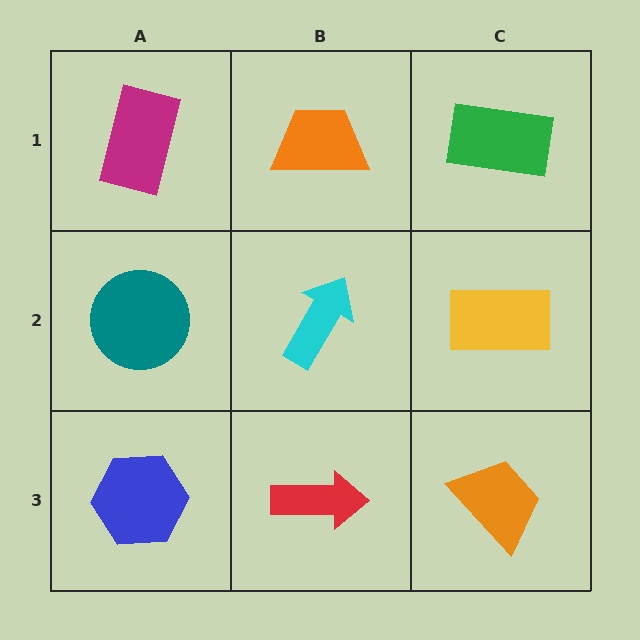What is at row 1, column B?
An orange trapezoid.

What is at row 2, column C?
A yellow rectangle.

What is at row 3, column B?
A red arrow.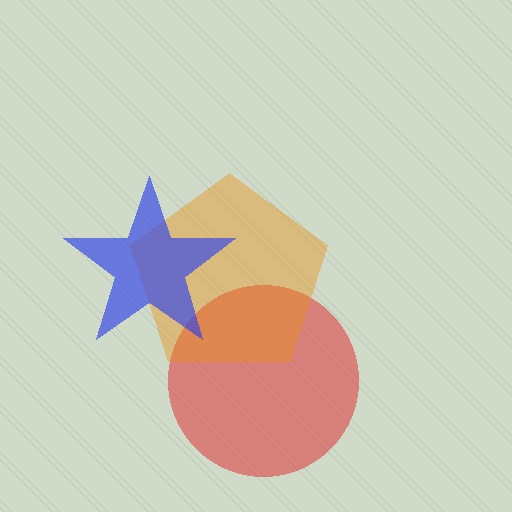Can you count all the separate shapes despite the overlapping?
Yes, there are 3 separate shapes.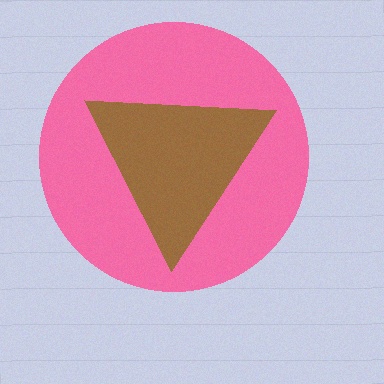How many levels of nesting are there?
2.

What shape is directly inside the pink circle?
The brown triangle.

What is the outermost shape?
The pink circle.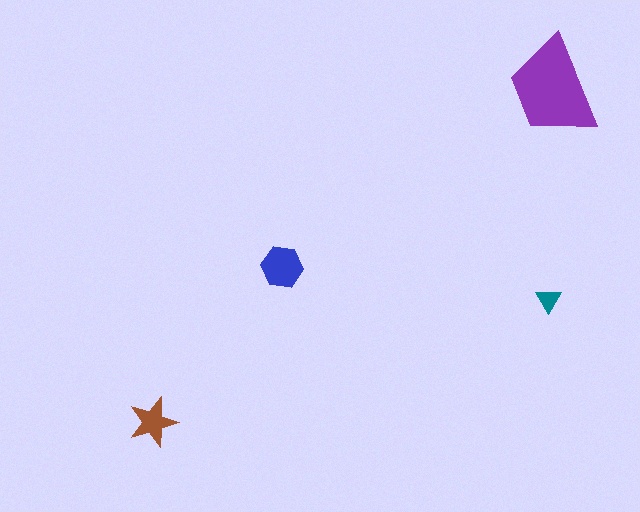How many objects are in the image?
There are 4 objects in the image.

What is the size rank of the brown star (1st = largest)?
3rd.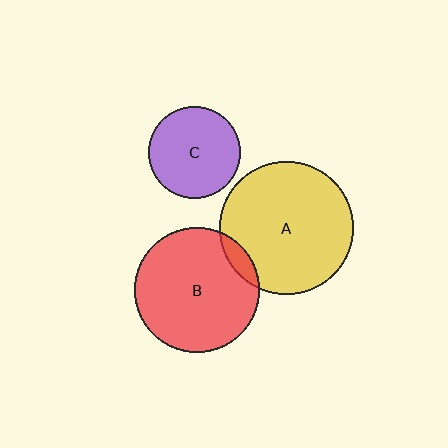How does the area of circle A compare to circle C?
Approximately 2.1 times.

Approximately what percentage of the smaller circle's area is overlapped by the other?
Approximately 10%.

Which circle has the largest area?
Circle A (yellow).